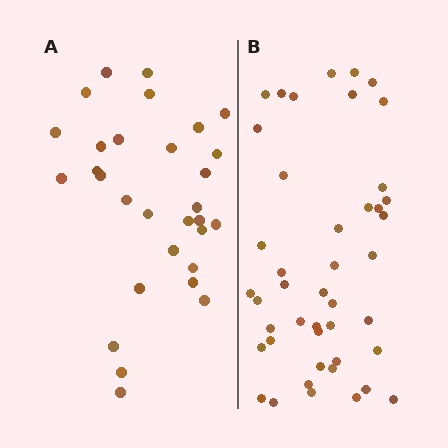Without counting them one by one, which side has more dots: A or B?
Region B (the right region) has more dots.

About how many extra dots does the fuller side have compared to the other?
Region B has approximately 15 more dots than region A.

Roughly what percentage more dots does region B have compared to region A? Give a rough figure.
About 45% more.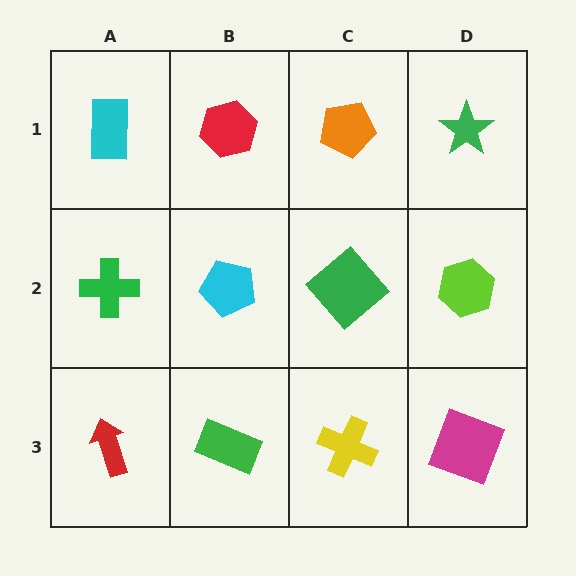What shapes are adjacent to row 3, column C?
A green diamond (row 2, column C), a green rectangle (row 3, column B), a magenta square (row 3, column D).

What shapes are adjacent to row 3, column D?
A lime hexagon (row 2, column D), a yellow cross (row 3, column C).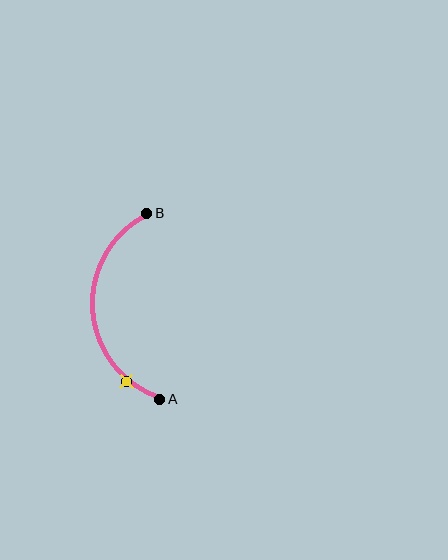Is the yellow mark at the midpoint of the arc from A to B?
No. The yellow mark lies on the arc but is closer to endpoint A. The arc midpoint would be at the point on the curve equidistant along the arc from both A and B.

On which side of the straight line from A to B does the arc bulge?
The arc bulges to the left of the straight line connecting A and B.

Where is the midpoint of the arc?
The arc midpoint is the point on the curve farthest from the straight line joining A and B. It sits to the left of that line.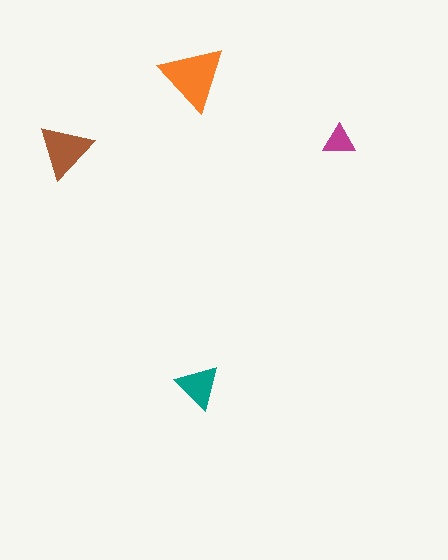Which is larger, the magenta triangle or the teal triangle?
The teal one.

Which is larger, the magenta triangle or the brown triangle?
The brown one.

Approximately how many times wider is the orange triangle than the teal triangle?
About 1.5 times wider.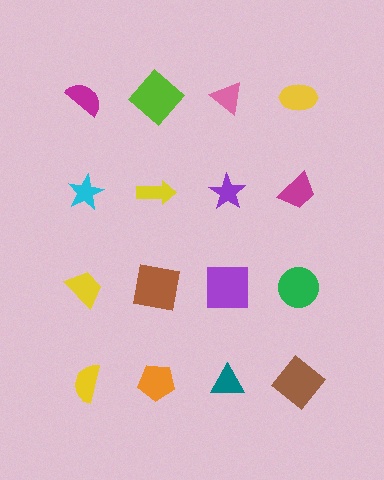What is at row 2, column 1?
A cyan star.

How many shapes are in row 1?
4 shapes.